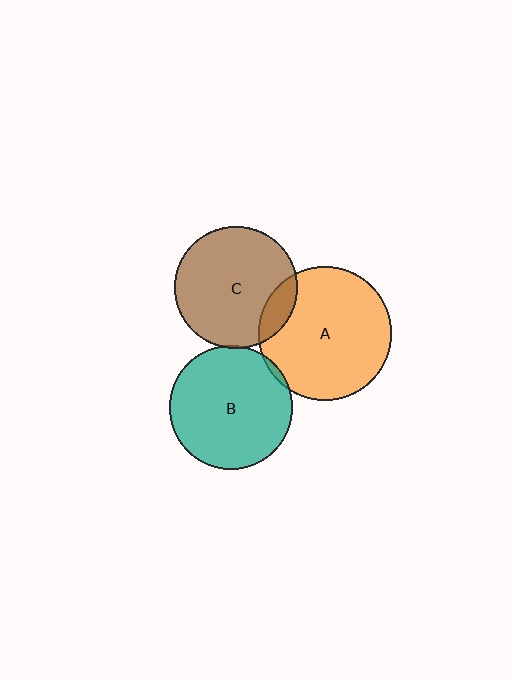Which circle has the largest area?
Circle A (orange).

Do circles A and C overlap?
Yes.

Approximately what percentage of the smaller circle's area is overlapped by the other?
Approximately 15%.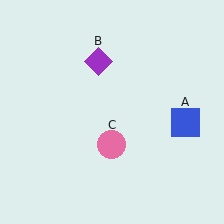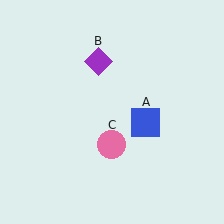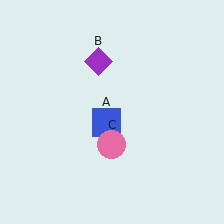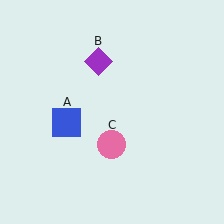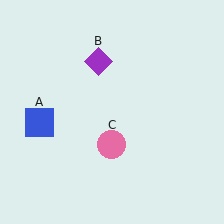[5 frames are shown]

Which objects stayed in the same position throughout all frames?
Purple diamond (object B) and pink circle (object C) remained stationary.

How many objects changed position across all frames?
1 object changed position: blue square (object A).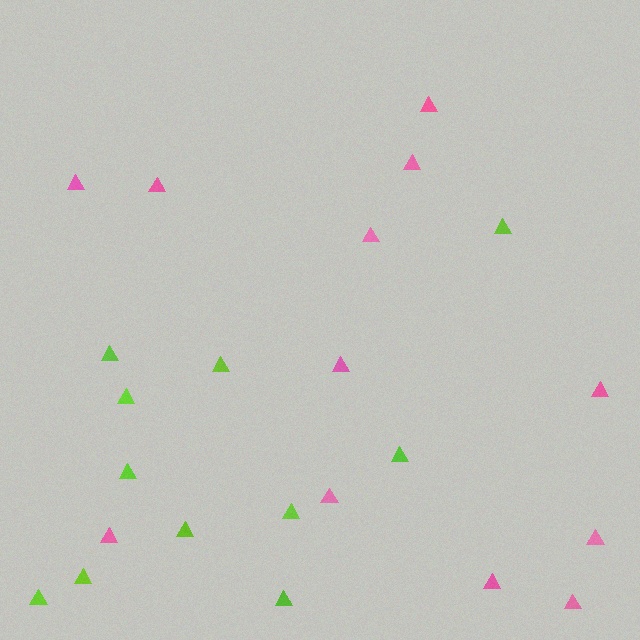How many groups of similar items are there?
There are 2 groups: one group of pink triangles (12) and one group of lime triangles (11).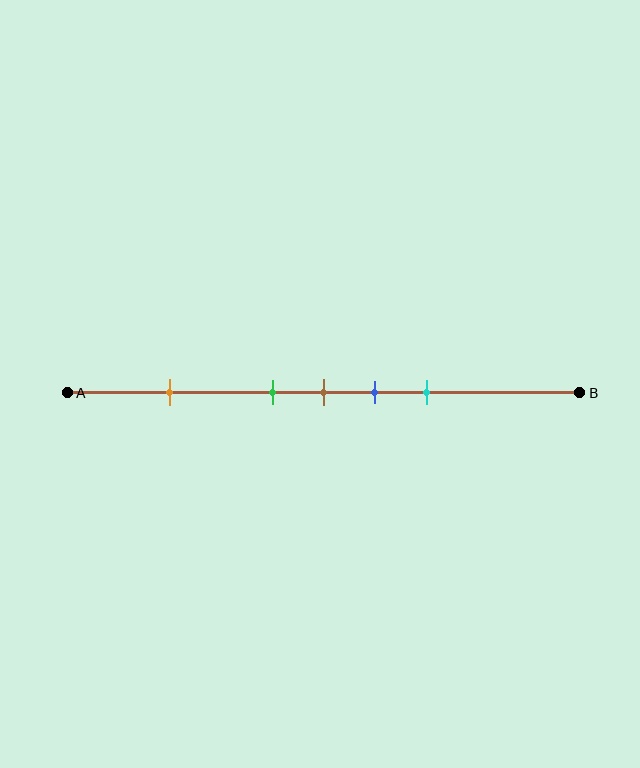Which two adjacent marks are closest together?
The green and brown marks are the closest adjacent pair.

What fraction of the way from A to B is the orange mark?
The orange mark is approximately 20% (0.2) of the way from A to B.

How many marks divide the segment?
There are 5 marks dividing the segment.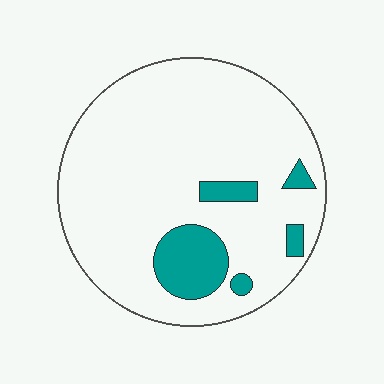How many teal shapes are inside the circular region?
5.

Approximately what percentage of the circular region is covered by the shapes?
Approximately 15%.